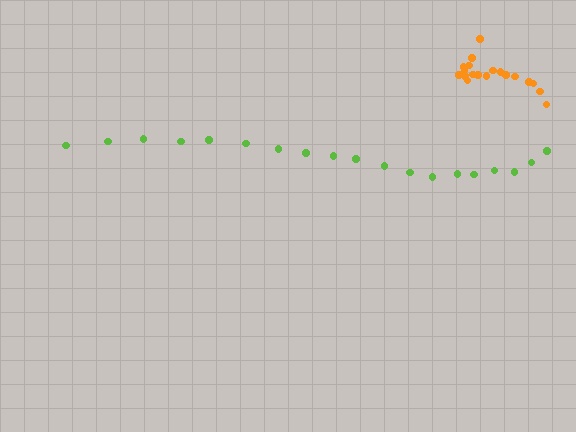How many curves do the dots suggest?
There are 2 distinct paths.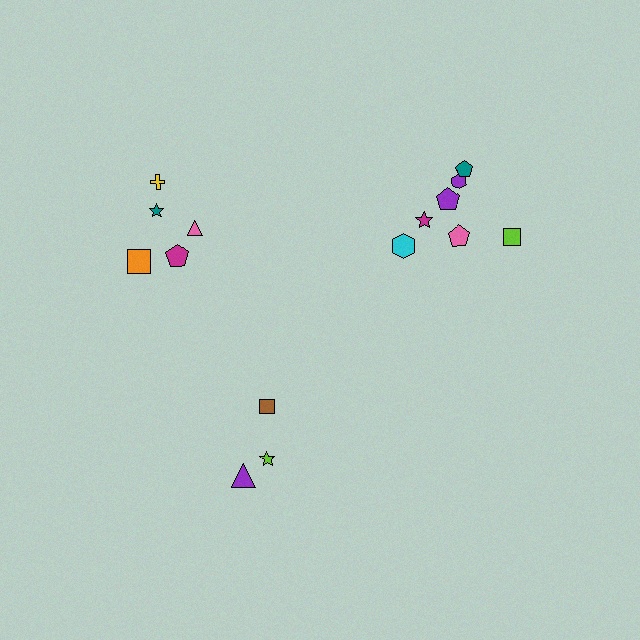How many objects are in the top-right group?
There are 7 objects.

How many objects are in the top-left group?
There are 5 objects.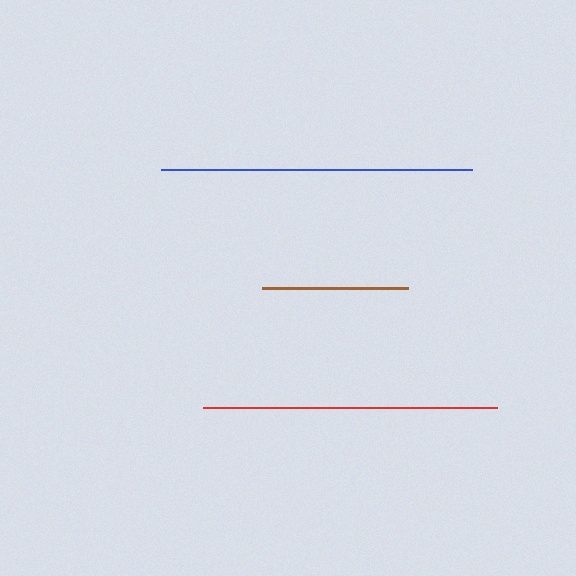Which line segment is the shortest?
The brown line is the shortest at approximately 146 pixels.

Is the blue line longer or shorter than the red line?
The blue line is longer than the red line.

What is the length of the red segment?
The red segment is approximately 295 pixels long.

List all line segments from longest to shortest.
From longest to shortest: blue, red, brown.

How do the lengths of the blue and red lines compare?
The blue and red lines are approximately the same length.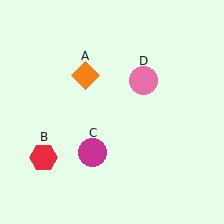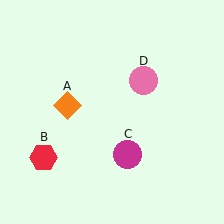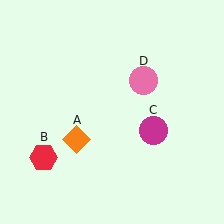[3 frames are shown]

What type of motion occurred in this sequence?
The orange diamond (object A), magenta circle (object C) rotated counterclockwise around the center of the scene.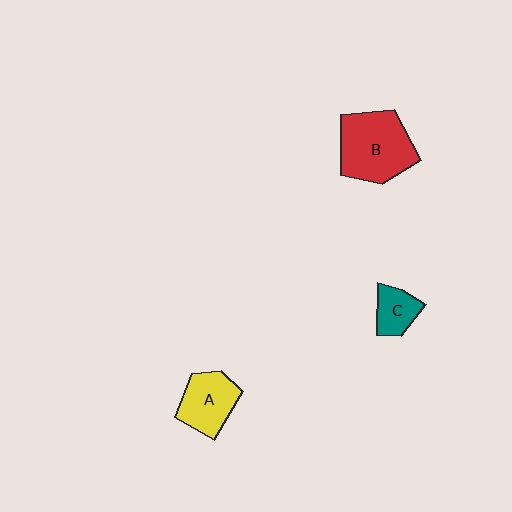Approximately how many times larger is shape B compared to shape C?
Approximately 2.5 times.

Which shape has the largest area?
Shape B (red).